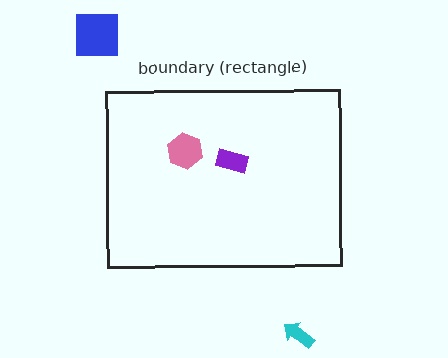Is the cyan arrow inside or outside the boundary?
Outside.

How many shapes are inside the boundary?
2 inside, 2 outside.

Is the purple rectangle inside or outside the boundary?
Inside.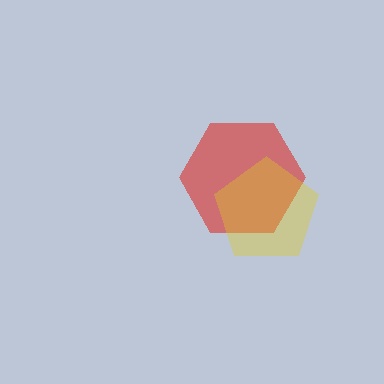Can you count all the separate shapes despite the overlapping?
Yes, there are 2 separate shapes.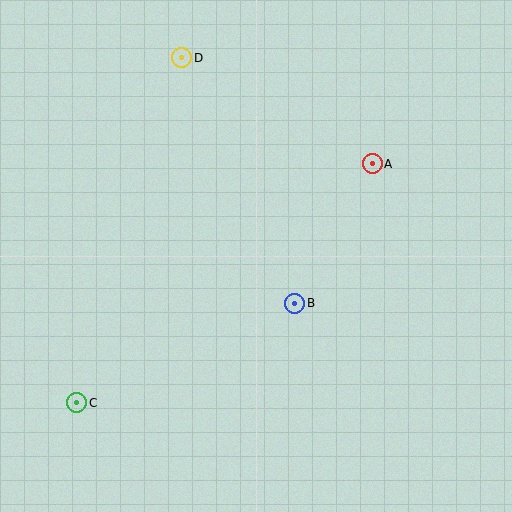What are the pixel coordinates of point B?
Point B is at (295, 303).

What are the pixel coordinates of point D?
Point D is at (182, 58).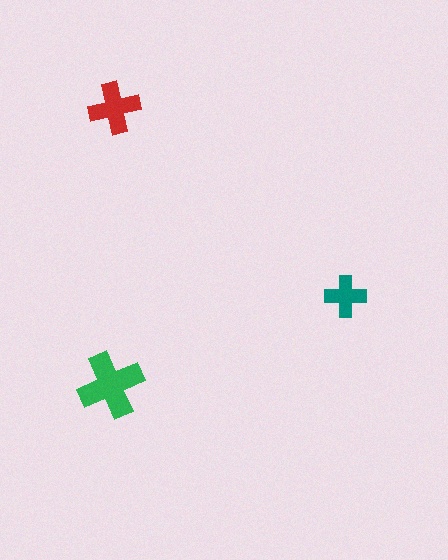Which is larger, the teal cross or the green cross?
The green one.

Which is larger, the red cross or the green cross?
The green one.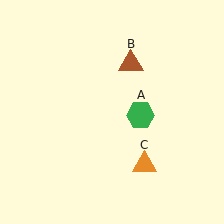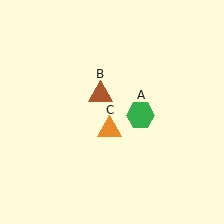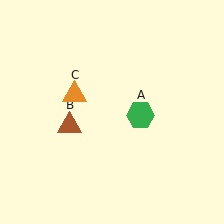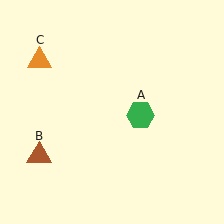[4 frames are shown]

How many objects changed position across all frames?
2 objects changed position: brown triangle (object B), orange triangle (object C).